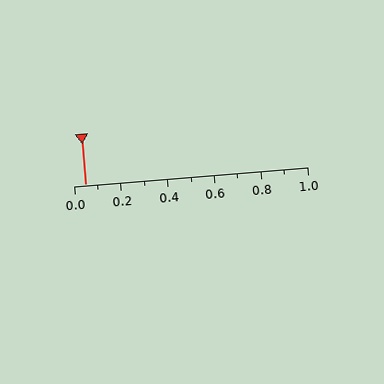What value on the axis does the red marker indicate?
The marker indicates approximately 0.05.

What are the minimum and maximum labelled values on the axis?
The axis runs from 0.0 to 1.0.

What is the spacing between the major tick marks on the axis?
The major ticks are spaced 0.2 apart.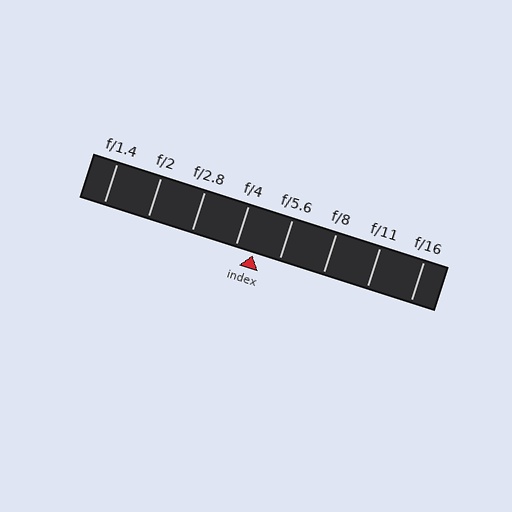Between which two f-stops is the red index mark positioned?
The index mark is between f/4 and f/5.6.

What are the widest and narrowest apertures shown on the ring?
The widest aperture shown is f/1.4 and the narrowest is f/16.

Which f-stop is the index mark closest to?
The index mark is closest to f/4.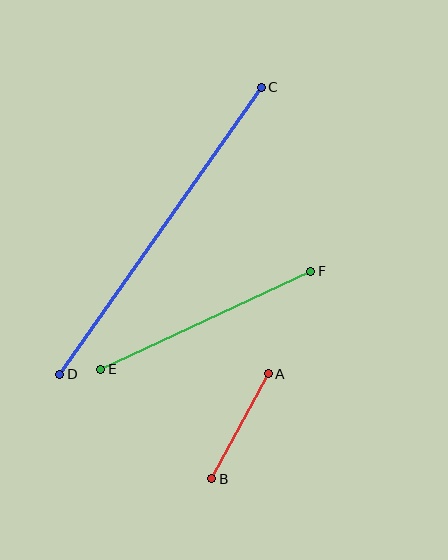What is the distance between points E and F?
The distance is approximately 232 pixels.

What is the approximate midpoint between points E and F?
The midpoint is at approximately (206, 320) pixels.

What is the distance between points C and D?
The distance is approximately 351 pixels.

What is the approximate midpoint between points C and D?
The midpoint is at approximately (160, 231) pixels.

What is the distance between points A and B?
The distance is approximately 119 pixels.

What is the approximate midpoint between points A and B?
The midpoint is at approximately (240, 426) pixels.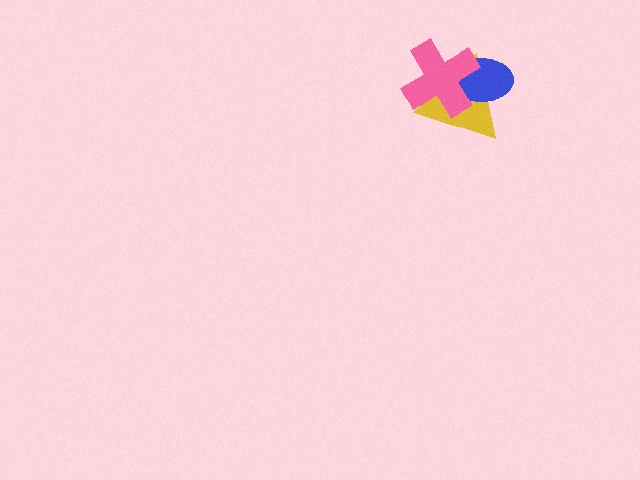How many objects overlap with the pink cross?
2 objects overlap with the pink cross.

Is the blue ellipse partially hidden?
Yes, it is partially covered by another shape.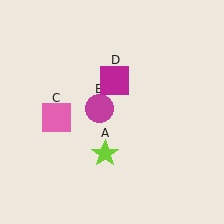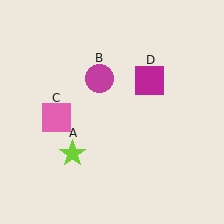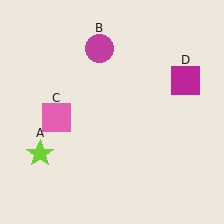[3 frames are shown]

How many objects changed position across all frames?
3 objects changed position: lime star (object A), magenta circle (object B), magenta square (object D).